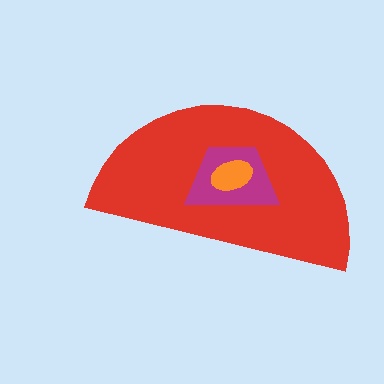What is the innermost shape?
The orange ellipse.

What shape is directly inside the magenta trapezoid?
The orange ellipse.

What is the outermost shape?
The red semicircle.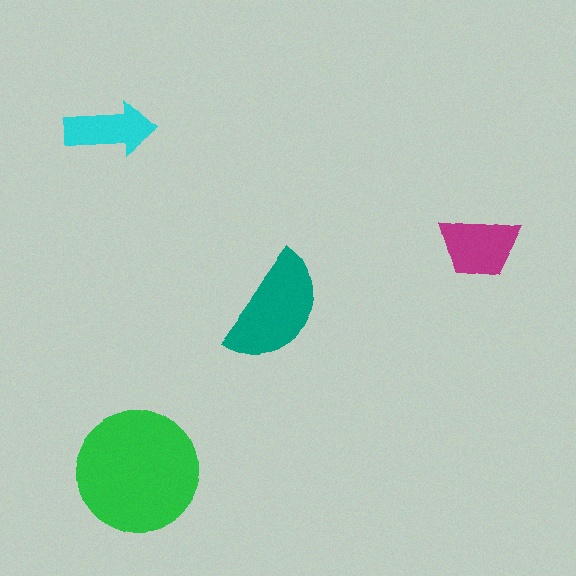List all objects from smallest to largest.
The cyan arrow, the magenta trapezoid, the teal semicircle, the green circle.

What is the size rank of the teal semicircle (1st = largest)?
2nd.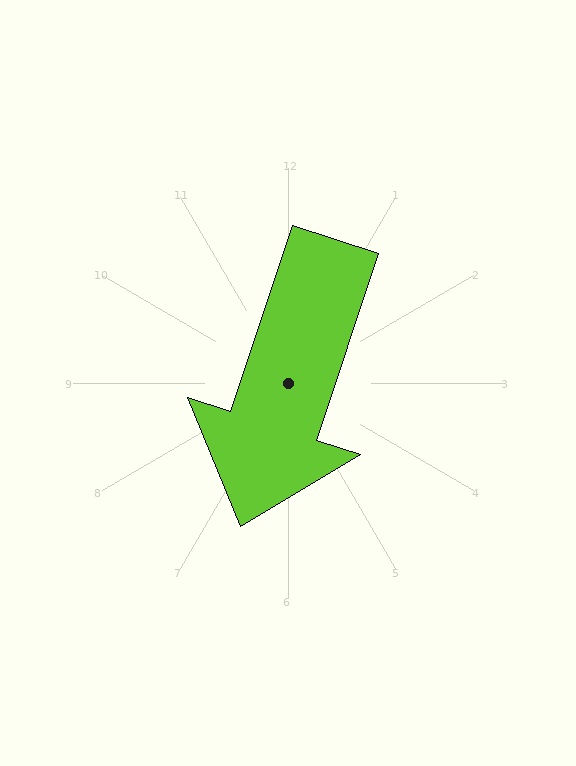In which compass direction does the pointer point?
South.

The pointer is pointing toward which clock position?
Roughly 7 o'clock.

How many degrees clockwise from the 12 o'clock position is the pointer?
Approximately 198 degrees.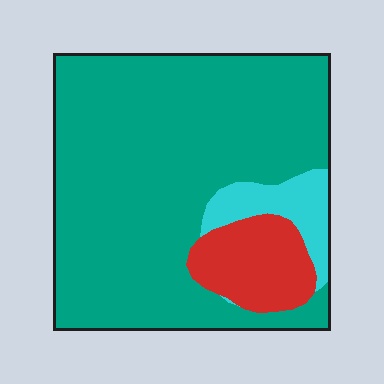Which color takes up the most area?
Teal, at roughly 80%.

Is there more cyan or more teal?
Teal.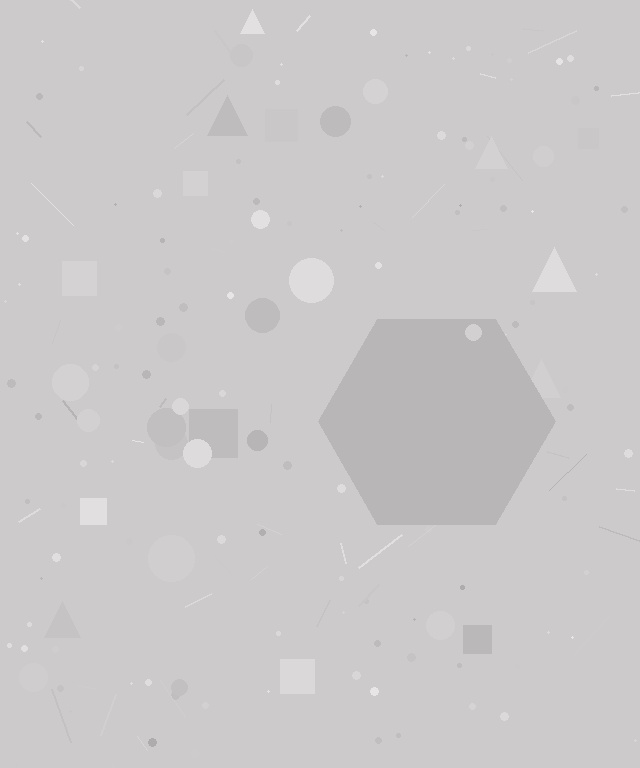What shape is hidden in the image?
A hexagon is hidden in the image.